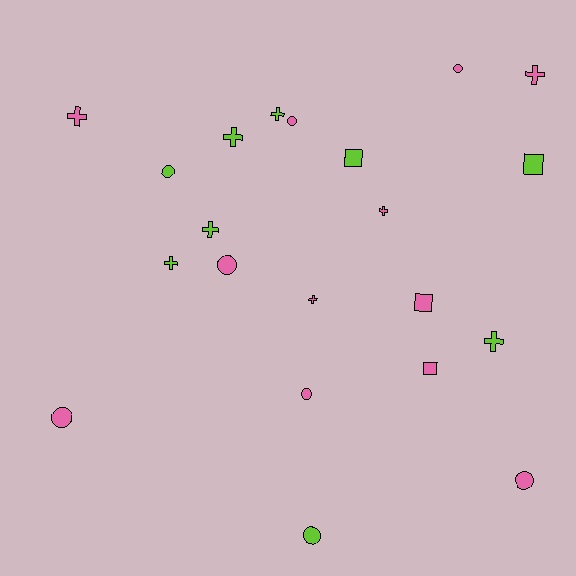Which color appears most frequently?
Pink, with 12 objects.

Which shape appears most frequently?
Cross, with 9 objects.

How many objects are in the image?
There are 21 objects.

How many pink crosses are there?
There are 4 pink crosses.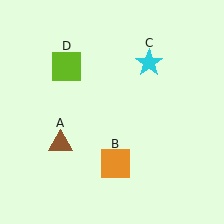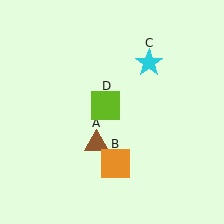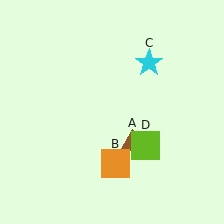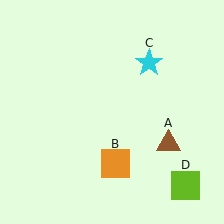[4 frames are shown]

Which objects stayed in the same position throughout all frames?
Orange square (object B) and cyan star (object C) remained stationary.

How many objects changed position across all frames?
2 objects changed position: brown triangle (object A), lime square (object D).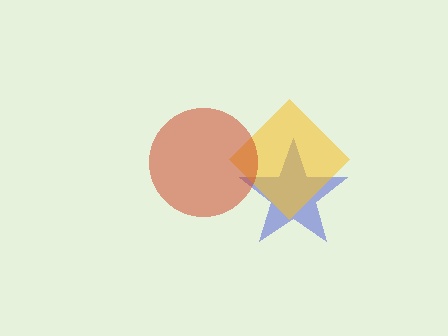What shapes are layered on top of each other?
The layered shapes are: a blue star, a yellow diamond, a red circle.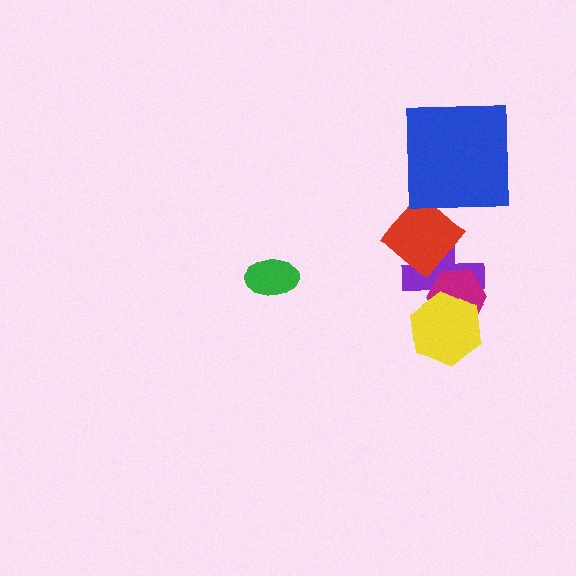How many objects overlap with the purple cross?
3 objects overlap with the purple cross.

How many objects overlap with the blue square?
0 objects overlap with the blue square.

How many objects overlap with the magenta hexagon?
2 objects overlap with the magenta hexagon.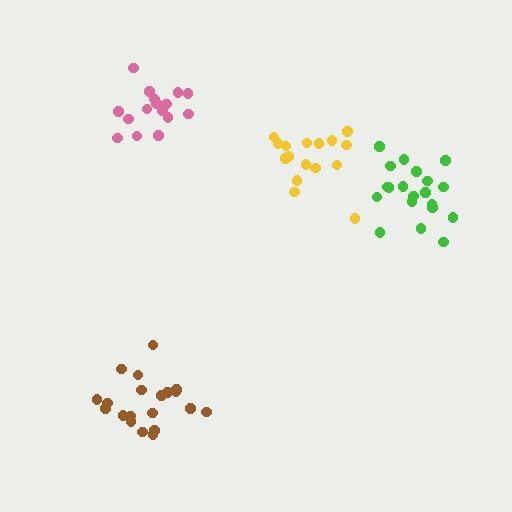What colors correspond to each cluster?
The clusters are colored: green, pink, brown, yellow.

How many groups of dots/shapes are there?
There are 4 groups.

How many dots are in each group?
Group 1: 20 dots, Group 2: 16 dots, Group 3: 20 dots, Group 4: 16 dots (72 total).